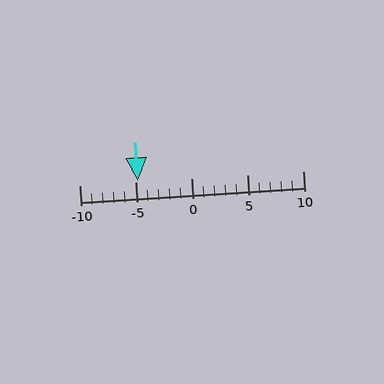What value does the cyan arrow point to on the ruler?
The cyan arrow points to approximately -5.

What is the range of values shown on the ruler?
The ruler shows values from -10 to 10.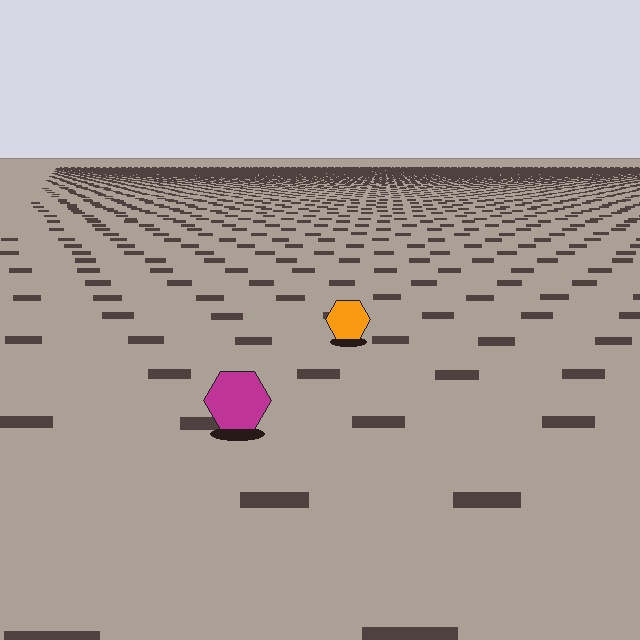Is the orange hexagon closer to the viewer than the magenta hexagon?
No. The magenta hexagon is closer — you can tell from the texture gradient: the ground texture is coarser near it.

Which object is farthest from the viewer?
The orange hexagon is farthest from the viewer. It appears smaller and the ground texture around it is denser.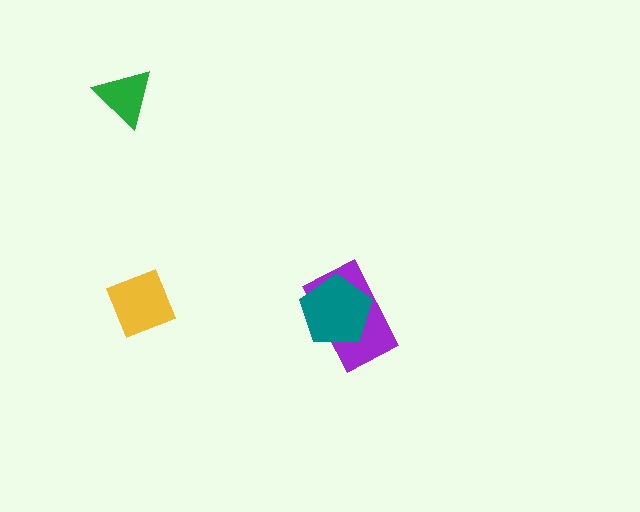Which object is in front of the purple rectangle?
The teal pentagon is in front of the purple rectangle.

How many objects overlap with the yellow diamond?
0 objects overlap with the yellow diamond.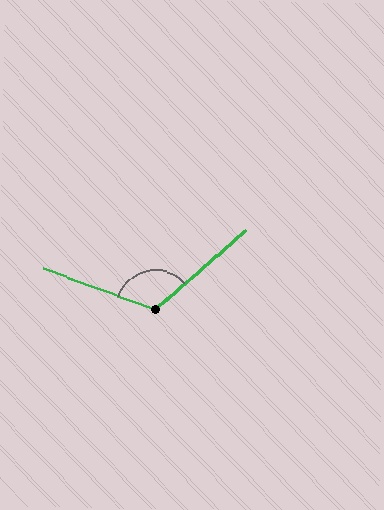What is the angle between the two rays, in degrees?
Approximately 119 degrees.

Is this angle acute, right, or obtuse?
It is obtuse.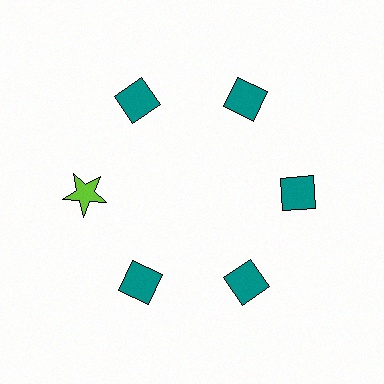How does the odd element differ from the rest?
It differs in both color (lime instead of teal) and shape (star instead of diamond).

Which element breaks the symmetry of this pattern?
The lime star at roughly the 9 o'clock position breaks the symmetry. All other shapes are teal diamonds.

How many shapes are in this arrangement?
There are 6 shapes arranged in a ring pattern.